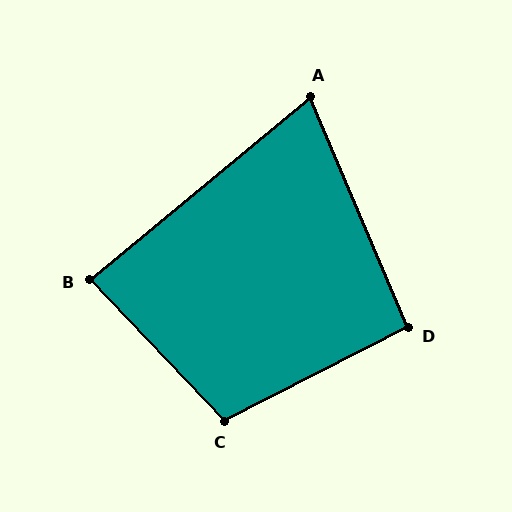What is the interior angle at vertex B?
Approximately 86 degrees (approximately right).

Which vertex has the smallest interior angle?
A, at approximately 73 degrees.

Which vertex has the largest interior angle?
C, at approximately 107 degrees.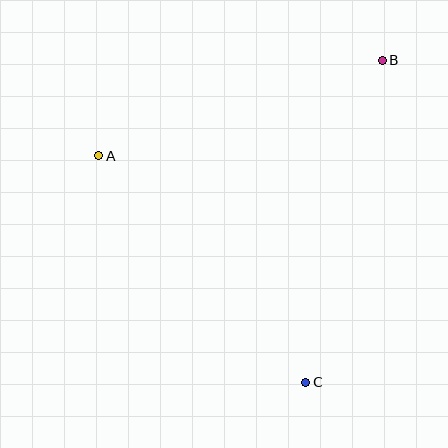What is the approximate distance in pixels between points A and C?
The distance between A and C is approximately 307 pixels.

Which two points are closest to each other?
Points A and B are closest to each other.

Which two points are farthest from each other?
Points B and C are farthest from each other.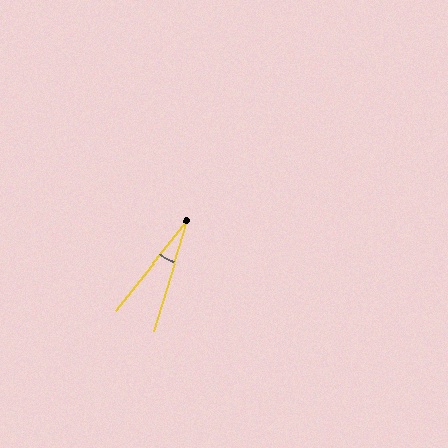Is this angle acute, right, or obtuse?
It is acute.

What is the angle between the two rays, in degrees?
Approximately 22 degrees.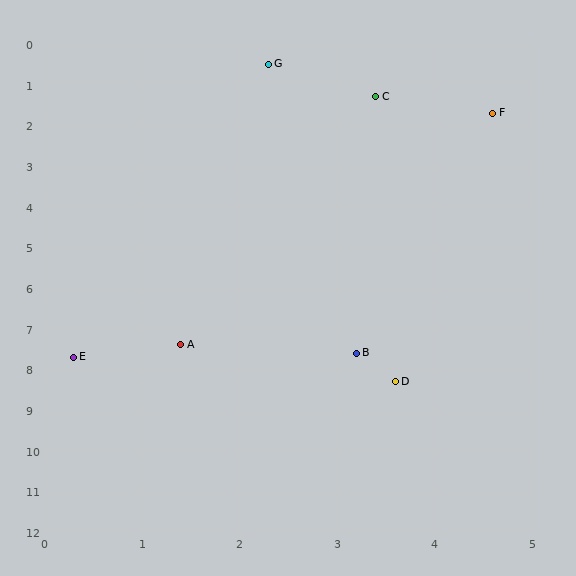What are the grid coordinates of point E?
Point E is at approximately (0.3, 7.7).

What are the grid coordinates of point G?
Point G is at approximately (2.3, 0.5).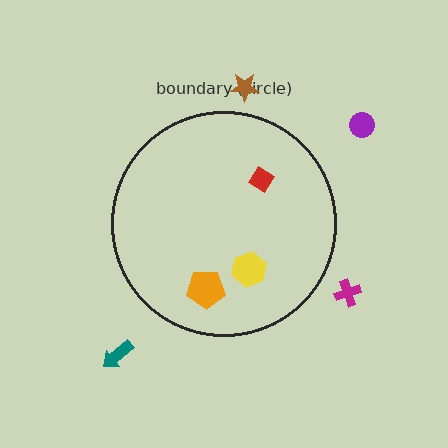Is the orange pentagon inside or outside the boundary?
Inside.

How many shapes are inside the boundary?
3 inside, 4 outside.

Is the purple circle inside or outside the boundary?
Outside.